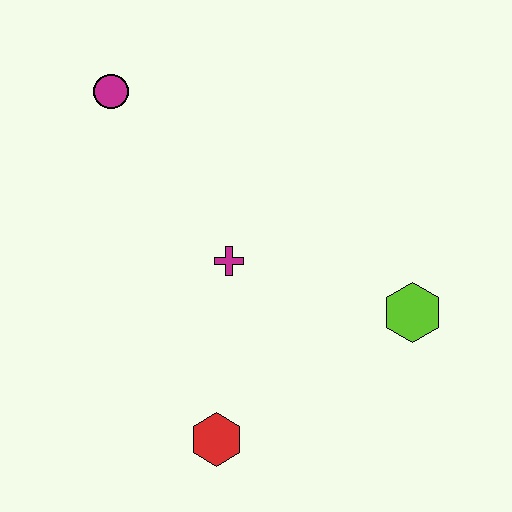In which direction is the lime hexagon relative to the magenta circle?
The lime hexagon is to the right of the magenta circle.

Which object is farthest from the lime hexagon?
The magenta circle is farthest from the lime hexagon.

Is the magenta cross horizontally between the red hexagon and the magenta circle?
No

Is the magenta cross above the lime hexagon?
Yes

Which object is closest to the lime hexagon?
The magenta cross is closest to the lime hexagon.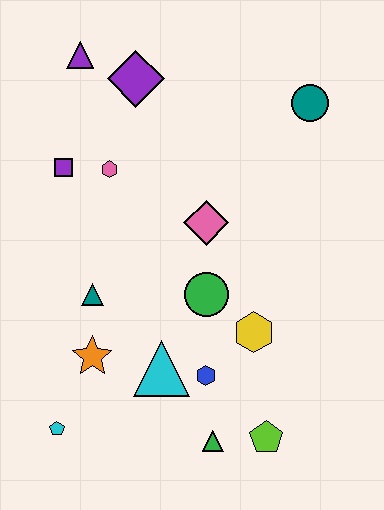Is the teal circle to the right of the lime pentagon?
Yes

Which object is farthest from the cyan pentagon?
The teal circle is farthest from the cyan pentagon.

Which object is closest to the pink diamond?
The green circle is closest to the pink diamond.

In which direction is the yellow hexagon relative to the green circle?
The yellow hexagon is to the right of the green circle.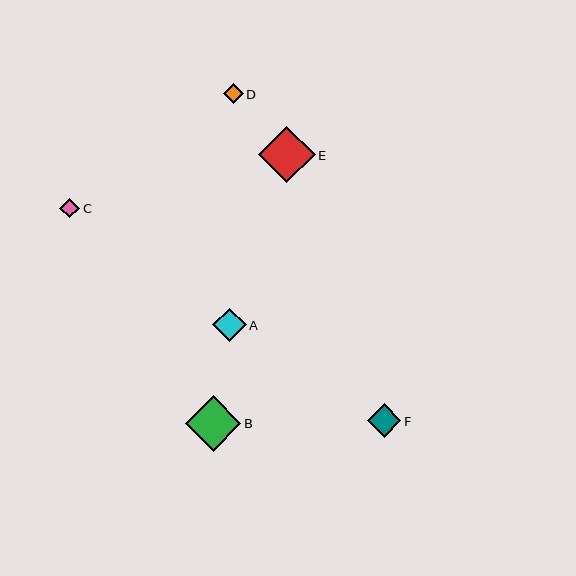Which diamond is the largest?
Diamond E is the largest with a size of approximately 56 pixels.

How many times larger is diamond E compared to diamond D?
Diamond E is approximately 2.8 times the size of diamond D.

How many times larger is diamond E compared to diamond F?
Diamond E is approximately 1.7 times the size of diamond F.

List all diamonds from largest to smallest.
From largest to smallest: E, B, F, A, D, C.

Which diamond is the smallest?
Diamond C is the smallest with a size of approximately 20 pixels.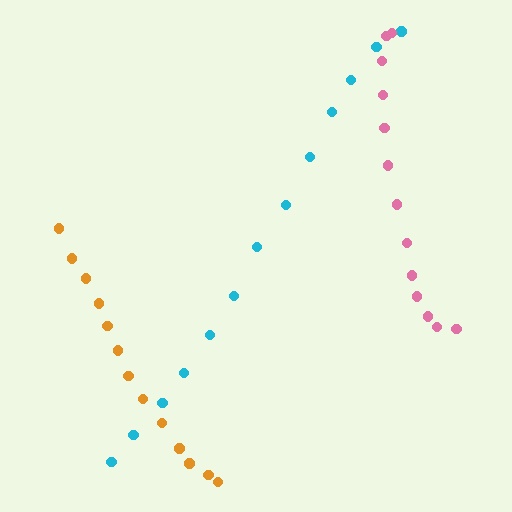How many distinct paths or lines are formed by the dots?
There are 3 distinct paths.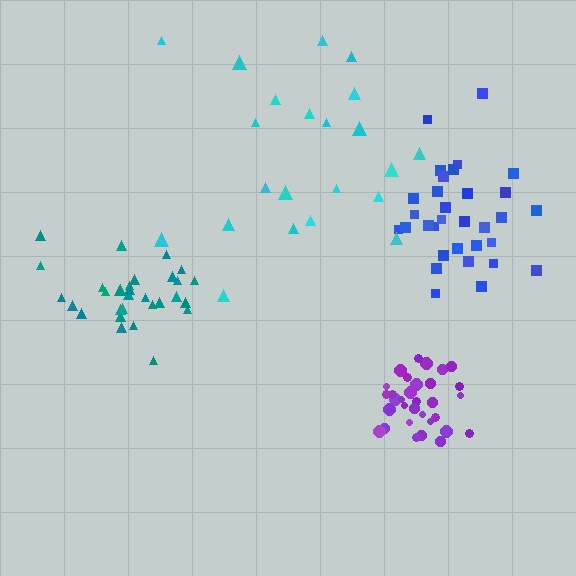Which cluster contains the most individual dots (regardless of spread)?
Purple (32).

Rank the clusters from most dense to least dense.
purple, teal, blue, cyan.